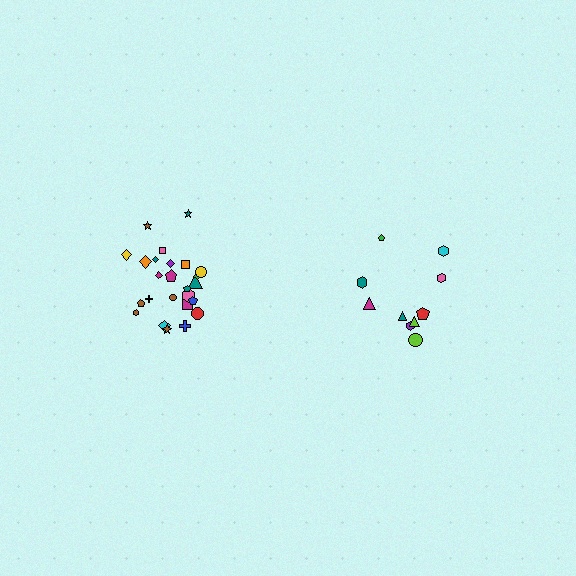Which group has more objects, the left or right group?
The left group.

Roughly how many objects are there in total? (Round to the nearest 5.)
Roughly 35 objects in total.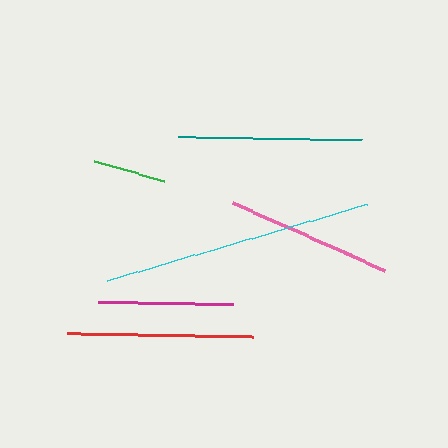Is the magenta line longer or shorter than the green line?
The magenta line is longer than the green line.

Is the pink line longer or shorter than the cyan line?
The cyan line is longer than the pink line.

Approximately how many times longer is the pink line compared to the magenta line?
The pink line is approximately 1.2 times the length of the magenta line.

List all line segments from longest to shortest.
From longest to shortest: cyan, red, teal, pink, magenta, green.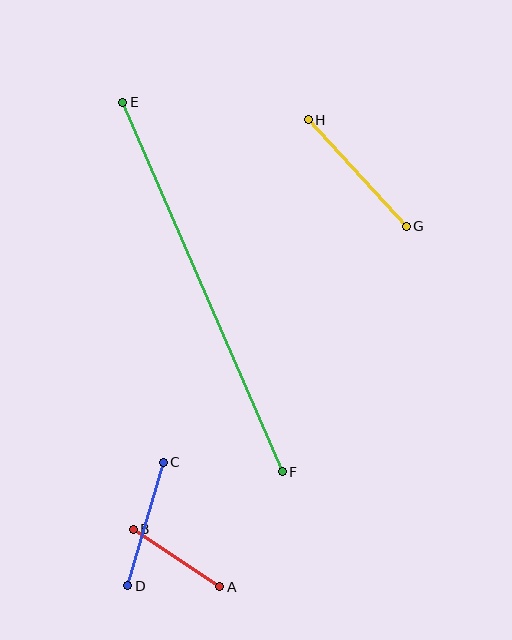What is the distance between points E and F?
The distance is approximately 402 pixels.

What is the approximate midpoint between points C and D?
The midpoint is at approximately (146, 524) pixels.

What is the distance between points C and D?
The distance is approximately 129 pixels.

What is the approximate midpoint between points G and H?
The midpoint is at approximately (357, 173) pixels.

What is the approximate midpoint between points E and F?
The midpoint is at approximately (203, 287) pixels.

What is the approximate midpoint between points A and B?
The midpoint is at approximately (176, 558) pixels.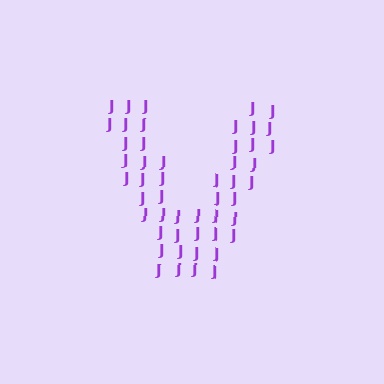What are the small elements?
The small elements are letter J's.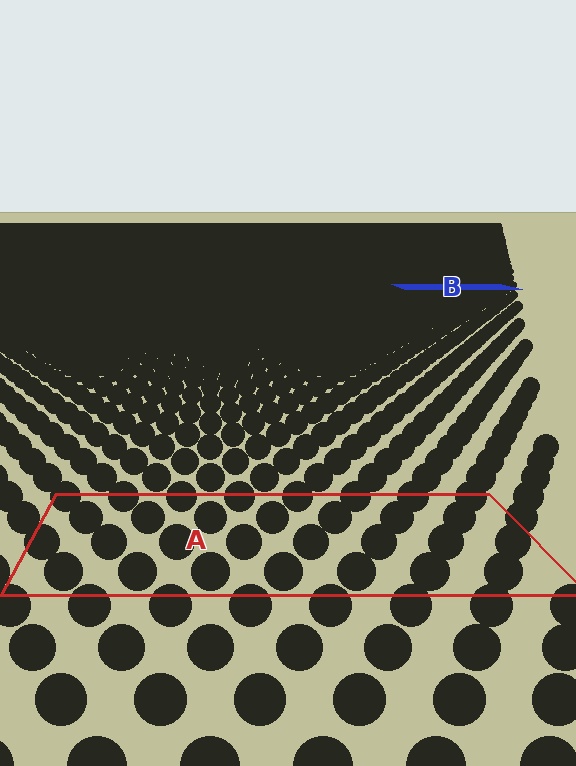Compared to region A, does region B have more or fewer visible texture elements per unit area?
Region B has more texture elements per unit area — they are packed more densely because it is farther away.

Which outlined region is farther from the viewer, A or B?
Region B is farther from the viewer — the texture elements inside it appear smaller and more densely packed.